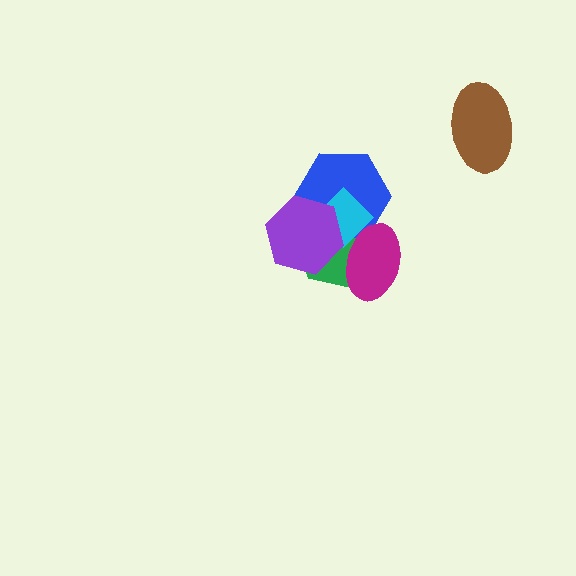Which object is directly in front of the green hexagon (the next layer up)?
The blue hexagon is directly in front of the green hexagon.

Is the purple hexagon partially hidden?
No, no other shape covers it.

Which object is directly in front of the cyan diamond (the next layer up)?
The purple hexagon is directly in front of the cyan diamond.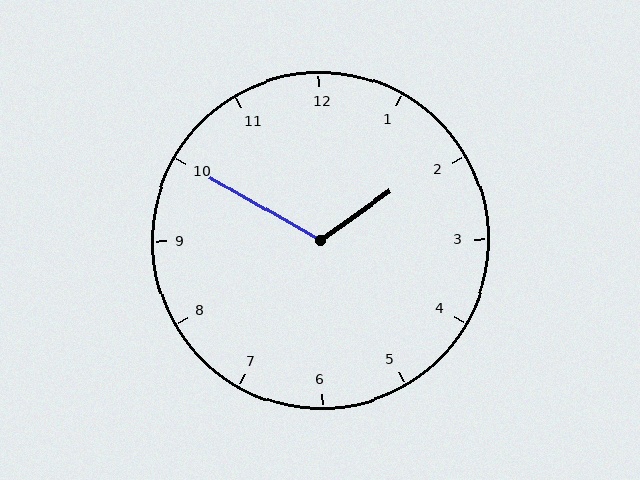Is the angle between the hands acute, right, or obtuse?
It is obtuse.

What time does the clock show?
1:50.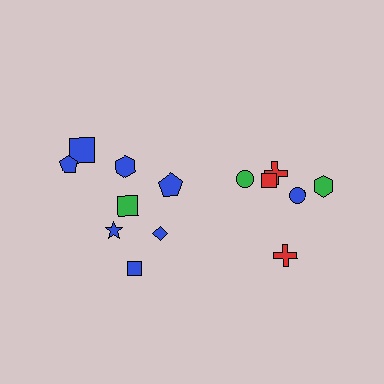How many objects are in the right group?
There are 6 objects.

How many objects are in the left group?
There are 8 objects.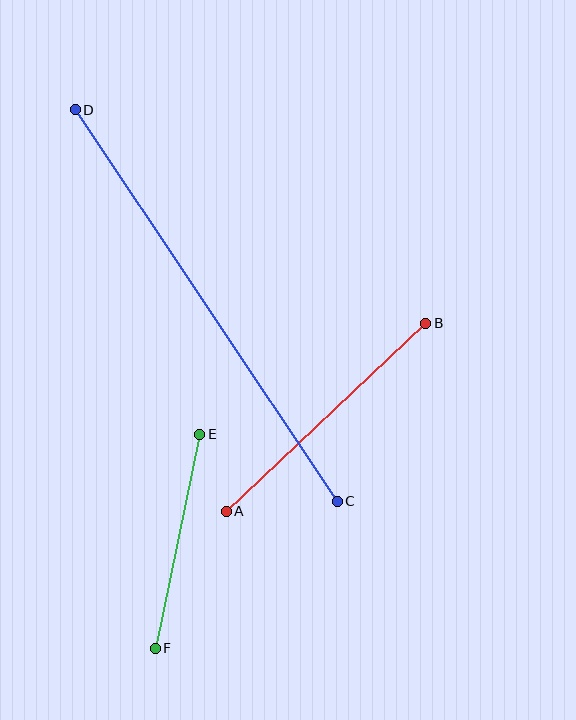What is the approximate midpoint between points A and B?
The midpoint is at approximately (326, 417) pixels.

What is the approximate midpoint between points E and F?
The midpoint is at approximately (178, 541) pixels.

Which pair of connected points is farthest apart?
Points C and D are farthest apart.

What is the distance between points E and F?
The distance is approximately 218 pixels.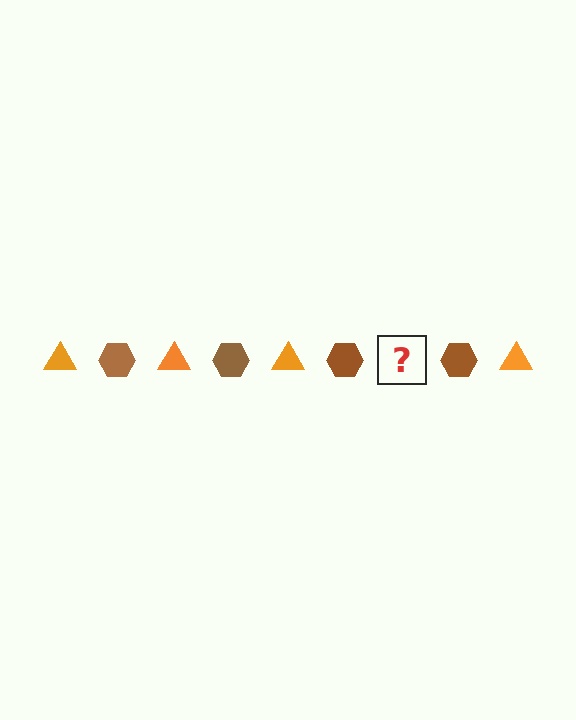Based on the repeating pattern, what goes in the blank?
The blank should be an orange triangle.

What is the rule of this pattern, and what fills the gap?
The rule is that the pattern alternates between orange triangle and brown hexagon. The gap should be filled with an orange triangle.